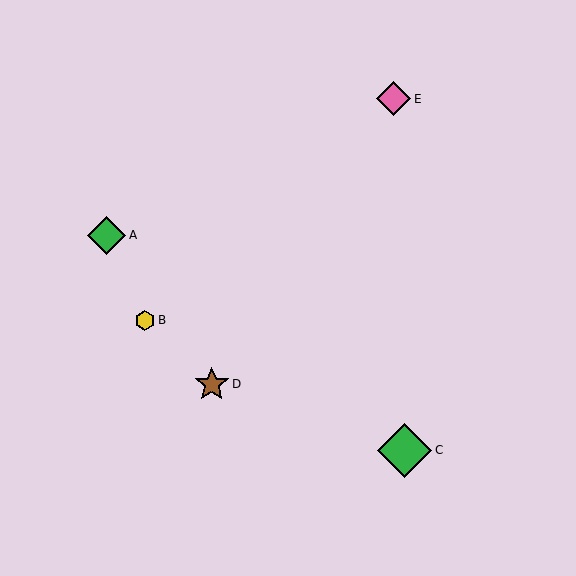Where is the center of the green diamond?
The center of the green diamond is at (405, 450).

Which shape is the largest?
The green diamond (labeled C) is the largest.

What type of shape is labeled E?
Shape E is a pink diamond.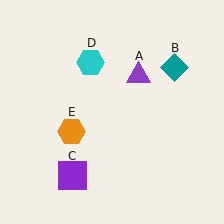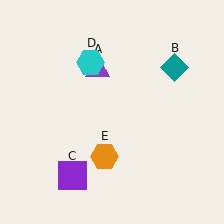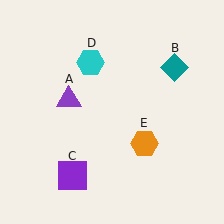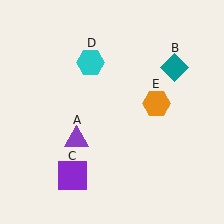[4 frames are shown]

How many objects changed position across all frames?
2 objects changed position: purple triangle (object A), orange hexagon (object E).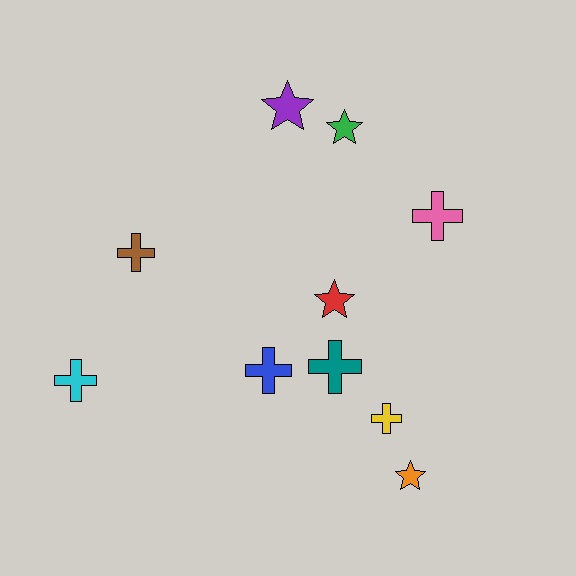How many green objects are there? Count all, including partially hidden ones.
There is 1 green object.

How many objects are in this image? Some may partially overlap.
There are 10 objects.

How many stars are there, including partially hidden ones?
There are 4 stars.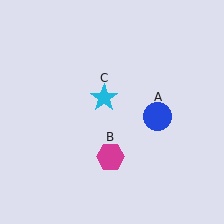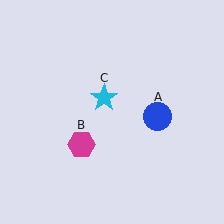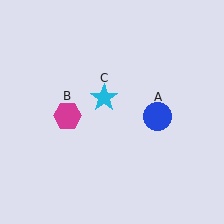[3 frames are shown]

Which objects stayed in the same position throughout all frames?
Blue circle (object A) and cyan star (object C) remained stationary.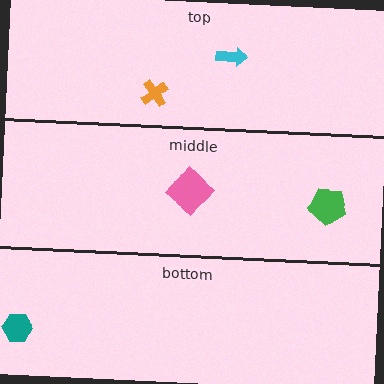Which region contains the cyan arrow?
The top region.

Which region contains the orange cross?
The top region.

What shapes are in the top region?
The cyan arrow, the orange cross.